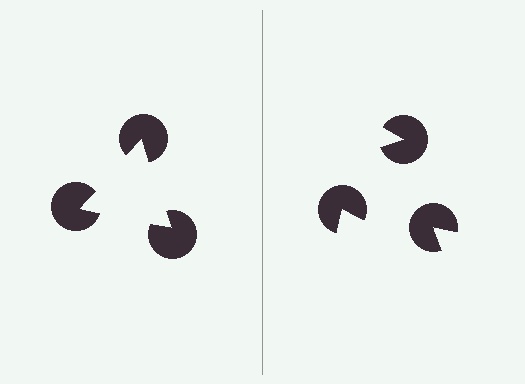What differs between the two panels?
The pac-man discs are positioned identically on both sides; only the wedge orientations differ. On the left they align to a triangle; on the right they are misaligned.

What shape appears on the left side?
An illusory triangle.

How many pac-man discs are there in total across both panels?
6 — 3 on each side.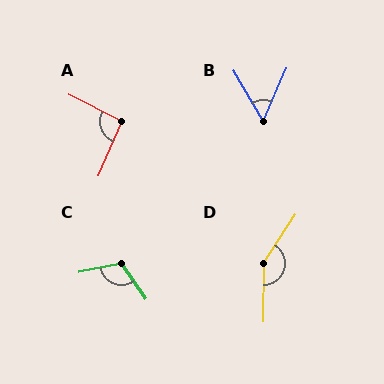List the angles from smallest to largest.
B (54°), A (93°), C (114°), D (147°).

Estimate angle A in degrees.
Approximately 93 degrees.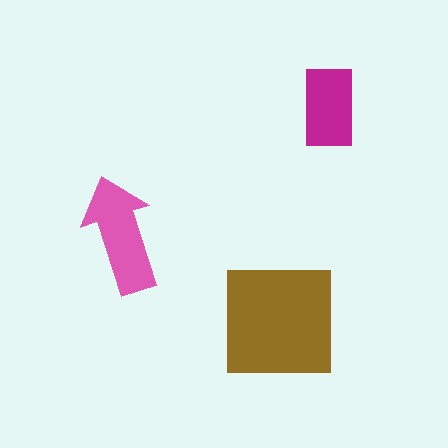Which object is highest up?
The magenta rectangle is topmost.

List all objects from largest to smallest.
The brown square, the pink arrow, the magenta rectangle.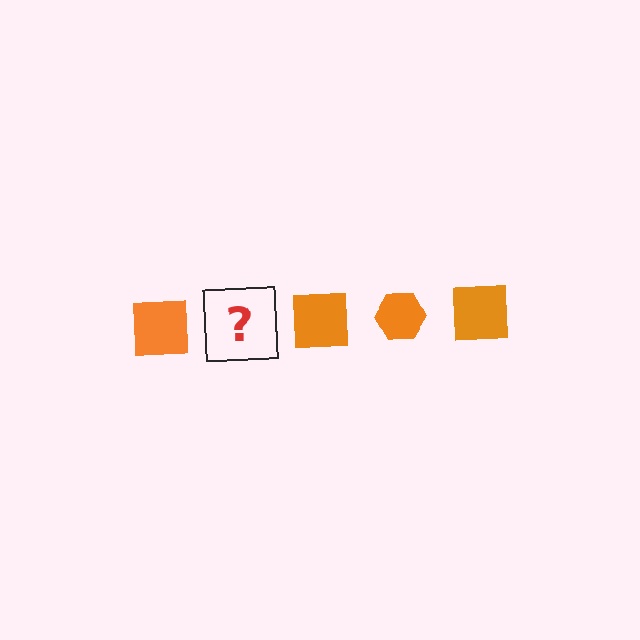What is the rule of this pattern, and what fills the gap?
The rule is that the pattern cycles through square, hexagon shapes in orange. The gap should be filled with an orange hexagon.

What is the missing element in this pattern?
The missing element is an orange hexagon.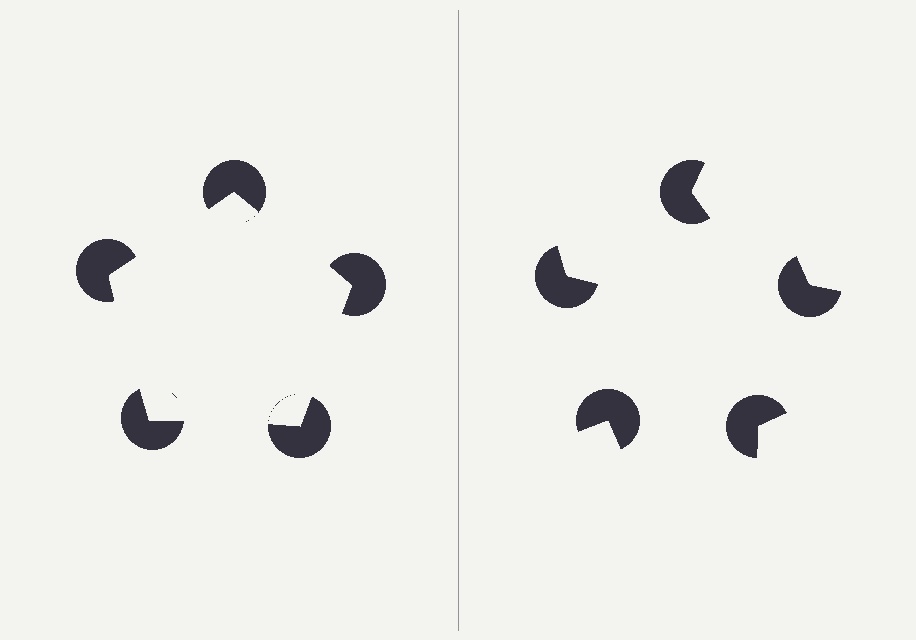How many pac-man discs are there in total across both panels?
10 — 5 on each side.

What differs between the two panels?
The pac-man discs are positioned identically on both sides; only the wedge orientations differ. On the left they align to a pentagon; on the right they are misaligned.